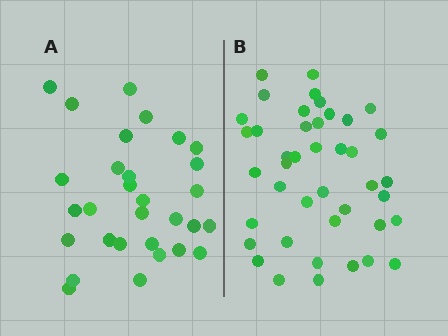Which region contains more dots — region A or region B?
Region B (the right region) has more dots.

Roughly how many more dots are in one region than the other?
Region B has roughly 12 or so more dots than region A.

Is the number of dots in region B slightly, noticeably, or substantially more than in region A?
Region B has noticeably more, but not dramatically so. The ratio is roughly 1.4 to 1.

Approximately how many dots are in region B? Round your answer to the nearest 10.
About 40 dots. (The exact count is 42, which rounds to 40.)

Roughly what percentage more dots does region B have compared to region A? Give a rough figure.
About 40% more.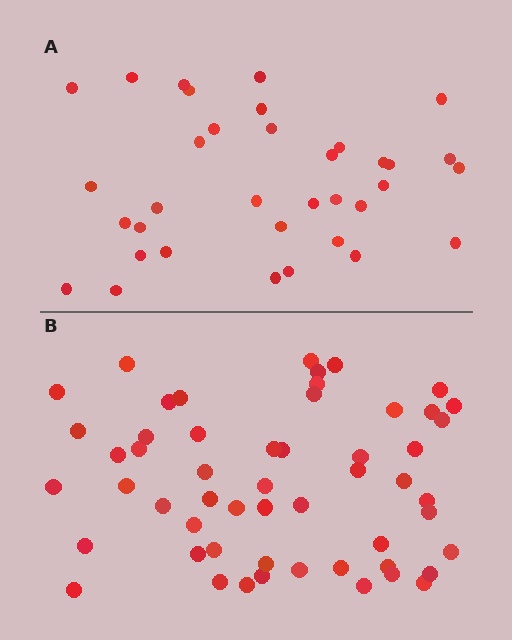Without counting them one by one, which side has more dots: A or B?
Region B (the bottom region) has more dots.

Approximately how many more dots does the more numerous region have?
Region B has approximately 20 more dots than region A.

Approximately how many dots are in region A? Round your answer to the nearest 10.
About 40 dots. (The exact count is 35, which rounds to 40.)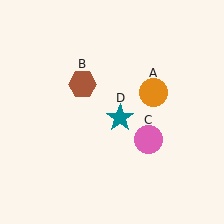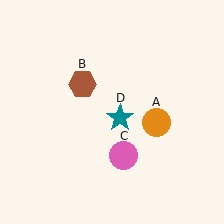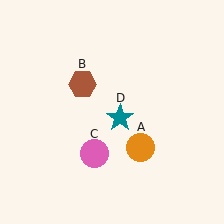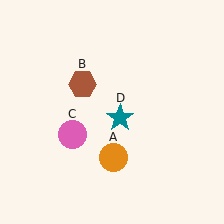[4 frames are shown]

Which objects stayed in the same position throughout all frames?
Brown hexagon (object B) and teal star (object D) remained stationary.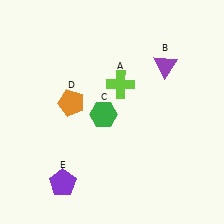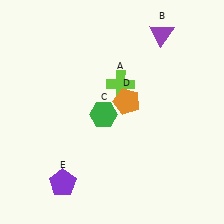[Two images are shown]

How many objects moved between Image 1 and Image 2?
2 objects moved between the two images.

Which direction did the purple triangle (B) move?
The purple triangle (B) moved up.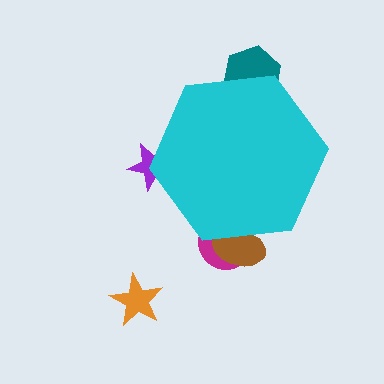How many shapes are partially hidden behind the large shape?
4 shapes are partially hidden.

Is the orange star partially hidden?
No, the orange star is fully visible.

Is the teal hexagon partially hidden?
Yes, the teal hexagon is partially hidden behind the cyan hexagon.